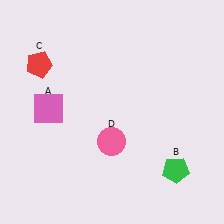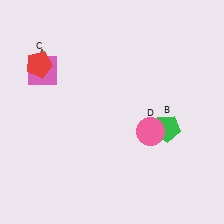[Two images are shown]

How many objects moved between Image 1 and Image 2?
3 objects moved between the two images.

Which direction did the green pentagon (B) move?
The green pentagon (B) moved up.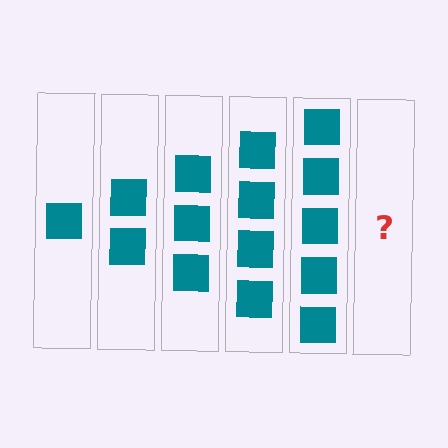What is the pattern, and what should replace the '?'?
The pattern is that each step adds one more square. The '?' should be 6 squares.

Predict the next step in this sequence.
The next step is 6 squares.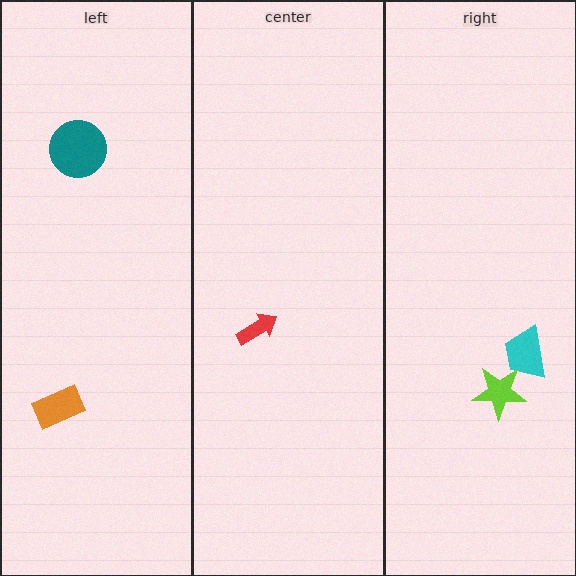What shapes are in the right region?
The cyan trapezoid, the lime star.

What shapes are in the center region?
The red arrow.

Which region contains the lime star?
The right region.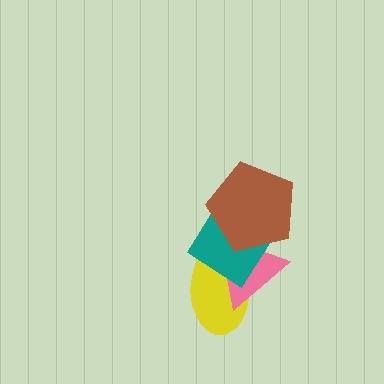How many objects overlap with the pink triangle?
3 objects overlap with the pink triangle.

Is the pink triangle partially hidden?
Yes, it is partially covered by another shape.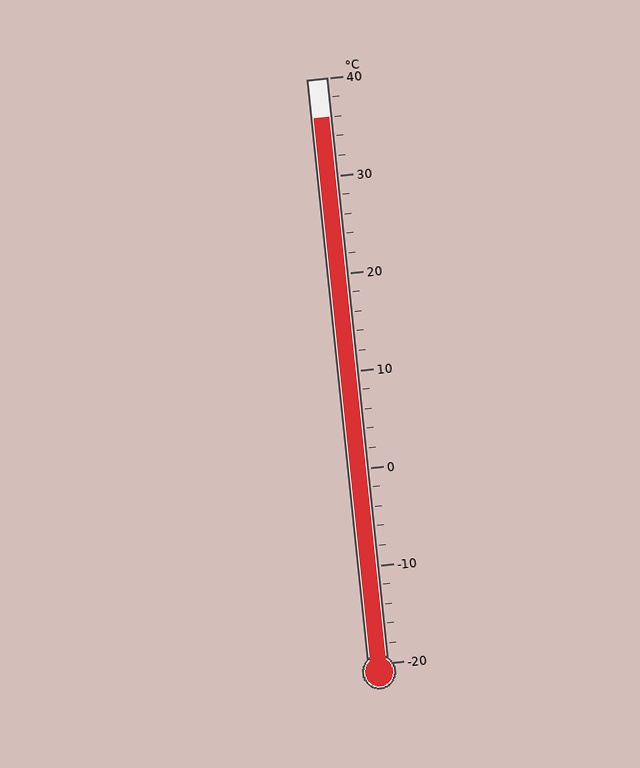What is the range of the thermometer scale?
The thermometer scale ranges from -20°C to 40°C.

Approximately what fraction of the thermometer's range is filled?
The thermometer is filled to approximately 95% of its range.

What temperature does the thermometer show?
The thermometer shows approximately 36°C.